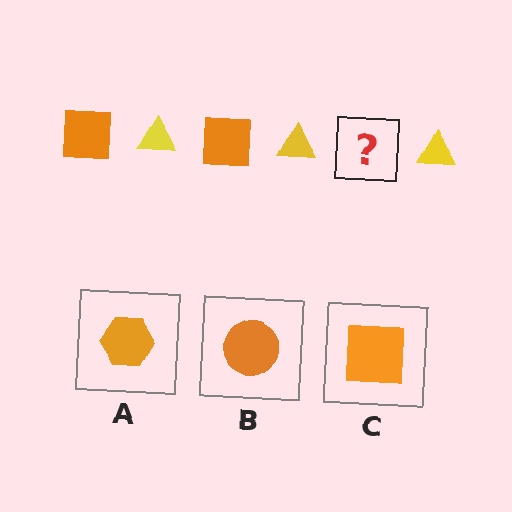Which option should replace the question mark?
Option C.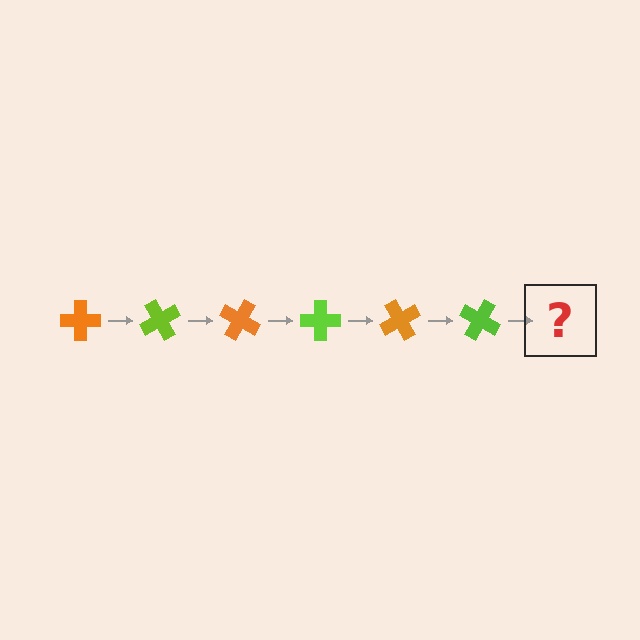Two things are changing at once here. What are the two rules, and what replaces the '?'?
The two rules are that it rotates 60 degrees each step and the color cycles through orange and lime. The '?' should be an orange cross, rotated 360 degrees from the start.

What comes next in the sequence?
The next element should be an orange cross, rotated 360 degrees from the start.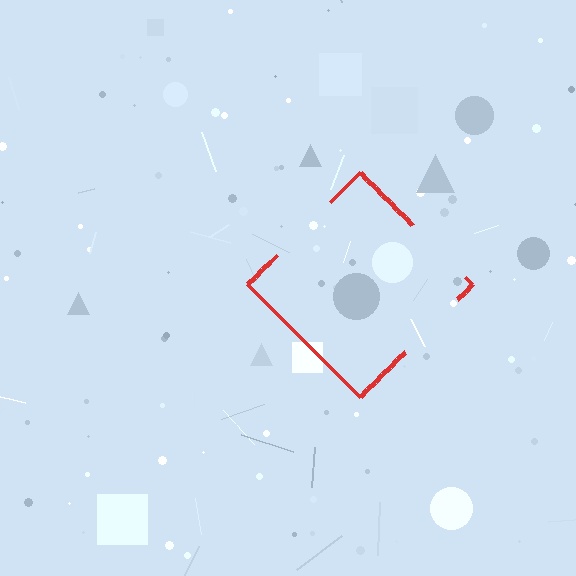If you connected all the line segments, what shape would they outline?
They would outline a diamond.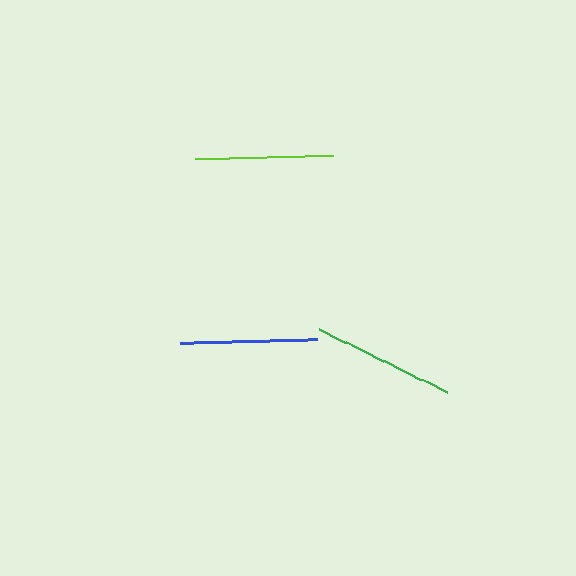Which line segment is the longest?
The green line is the longest at approximately 142 pixels.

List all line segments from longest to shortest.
From longest to shortest: green, lime, blue.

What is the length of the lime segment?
The lime segment is approximately 138 pixels long.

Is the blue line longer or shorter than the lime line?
The lime line is longer than the blue line.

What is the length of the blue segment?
The blue segment is approximately 137 pixels long.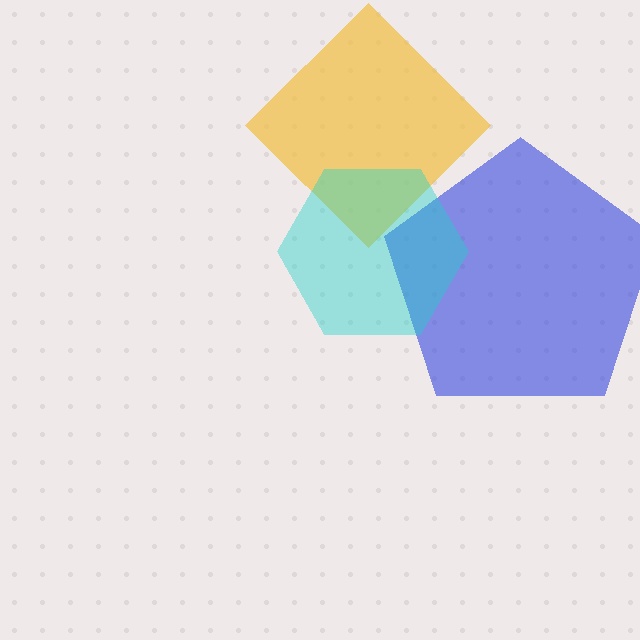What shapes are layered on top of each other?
The layered shapes are: a blue pentagon, a yellow diamond, a cyan hexagon.